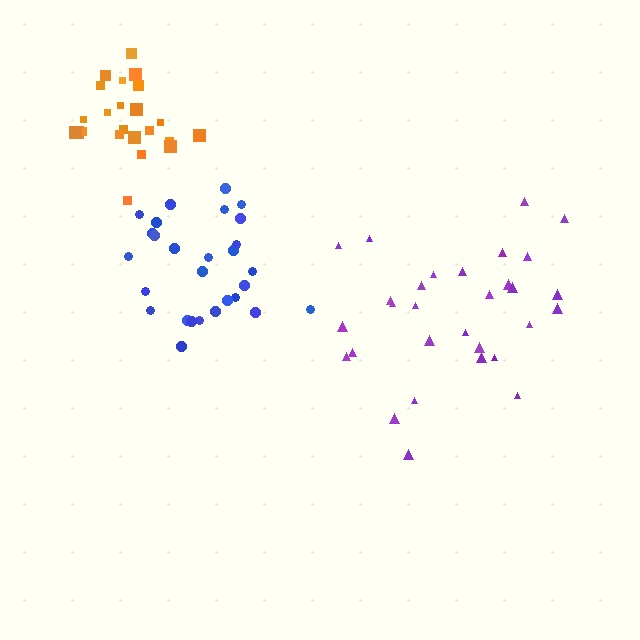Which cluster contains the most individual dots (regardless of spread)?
Purple (30).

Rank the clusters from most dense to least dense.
orange, blue, purple.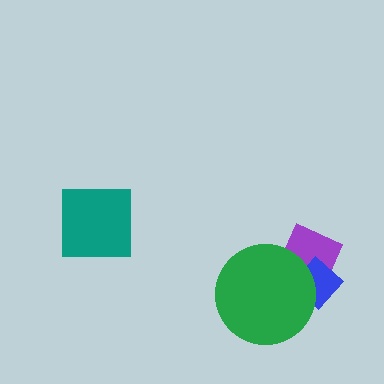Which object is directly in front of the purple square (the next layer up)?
The blue diamond is directly in front of the purple square.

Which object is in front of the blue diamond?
The green circle is in front of the blue diamond.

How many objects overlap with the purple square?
2 objects overlap with the purple square.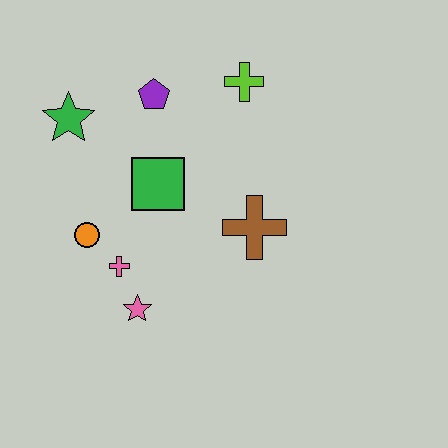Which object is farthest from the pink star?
The lime cross is farthest from the pink star.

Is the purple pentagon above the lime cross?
No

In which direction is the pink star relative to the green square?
The pink star is below the green square.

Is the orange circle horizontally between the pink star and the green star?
Yes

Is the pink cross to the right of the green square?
No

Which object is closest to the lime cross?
The purple pentagon is closest to the lime cross.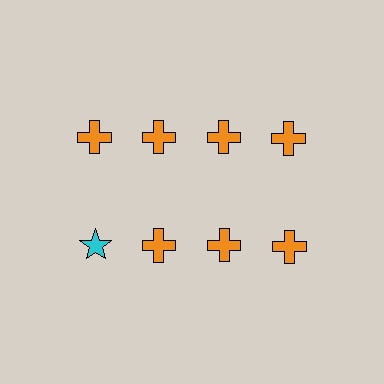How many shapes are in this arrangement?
There are 8 shapes arranged in a grid pattern.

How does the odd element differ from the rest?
It differs in both color (cyan instead of orange) and shape (star instead of cross).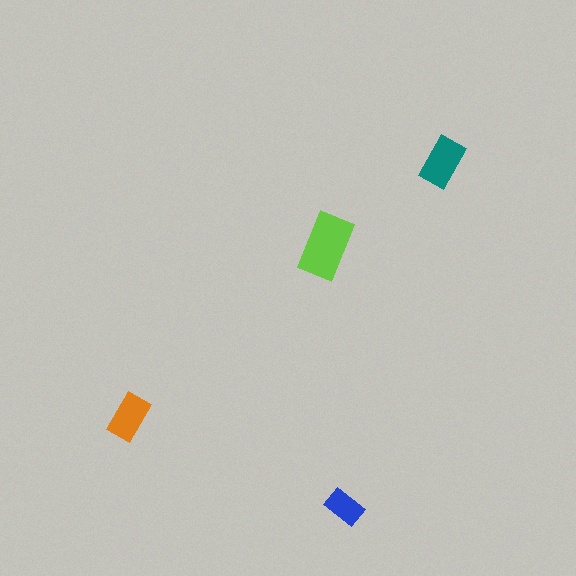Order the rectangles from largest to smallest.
the lime one, the teal one, the orange one, the blue one.